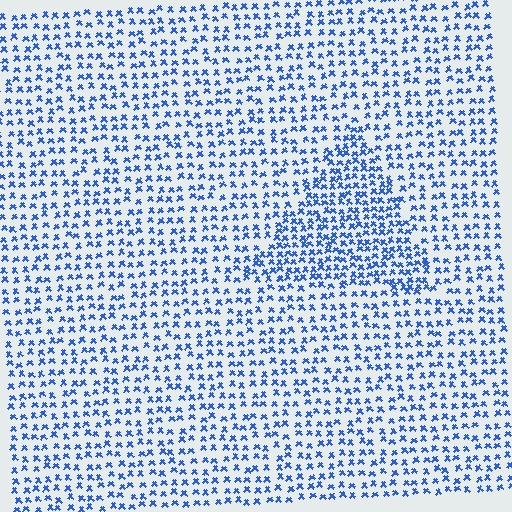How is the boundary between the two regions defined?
The boundary is defined by a change in element density (approximately 1.7x ratio). All elements are the same color, size, and shape.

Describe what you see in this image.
The image contains small blue elements arranged at two different densities. A triangle-shaped region is visible where the elements are more densely packed than the surrounding area.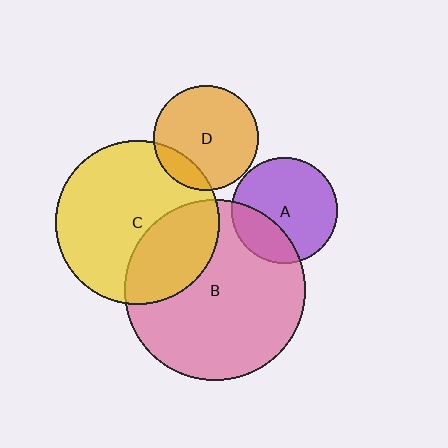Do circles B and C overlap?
Yes.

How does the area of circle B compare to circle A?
Approximately 2.9 times.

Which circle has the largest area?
Circle B (pink).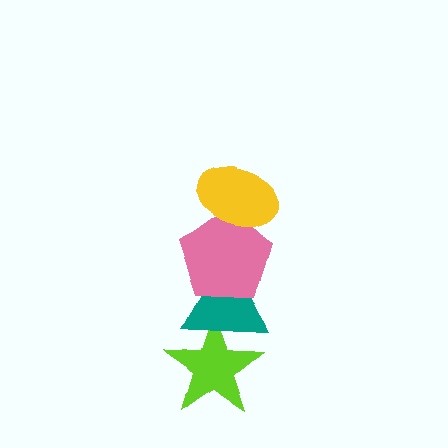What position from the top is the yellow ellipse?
The yellow ellipse is 1st from the top.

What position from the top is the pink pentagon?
The pink pentagon is 2nd from the top.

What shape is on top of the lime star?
The teal triangle is on top of the lime star.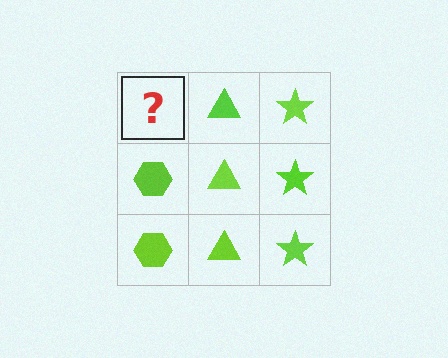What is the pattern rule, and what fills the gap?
The rule is that each column has a consistent shape. The gap should be filled with a lime hexagon.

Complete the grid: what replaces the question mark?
The question mark should be replaced with a lime hexagon.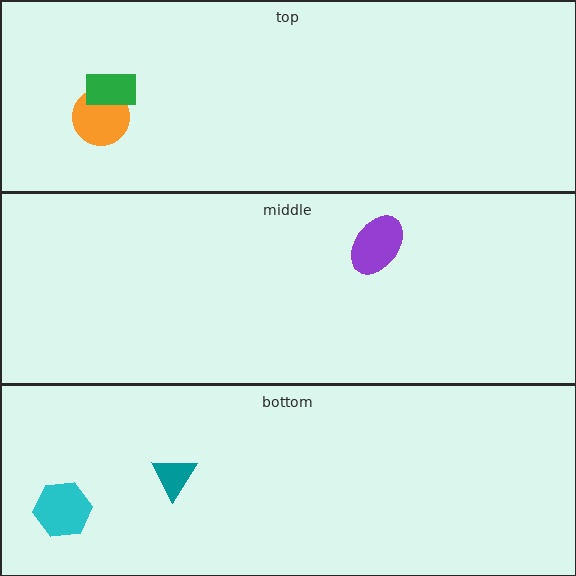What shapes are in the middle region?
The purple ellipse.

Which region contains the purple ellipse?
The middle region.